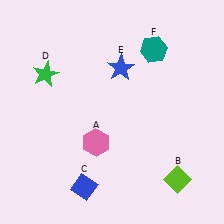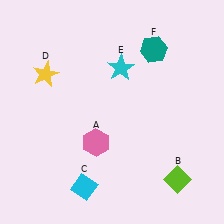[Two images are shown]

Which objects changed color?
C changed from blue to cyan. D changed from green to yellow. E changed from blue to cyan.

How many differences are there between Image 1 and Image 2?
There are 3 differences between the two images.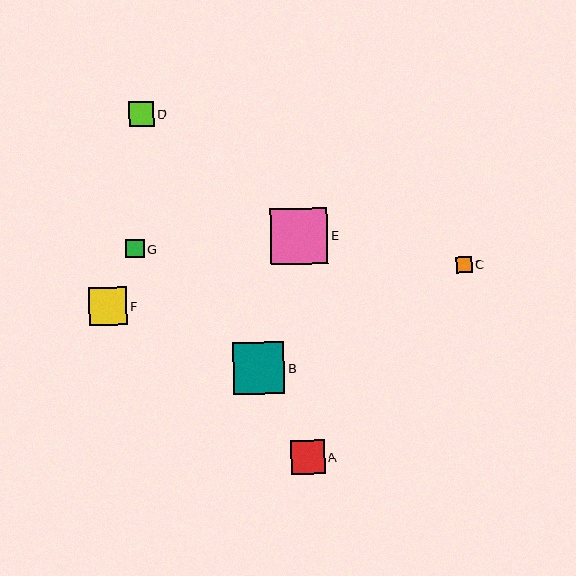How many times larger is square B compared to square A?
Square B is approximately 1.5 times the size of square A.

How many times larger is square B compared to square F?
Square B is approximately 1.4 times the size of square F.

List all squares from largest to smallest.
From largest to smallest: E, B, F, A, D, G, C.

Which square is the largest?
Square E is the largest with a size of approximately 57 pixels.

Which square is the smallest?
Square C is the smallest with a size of approximately 16 pixels.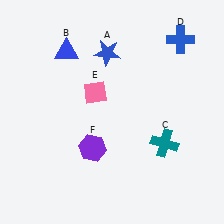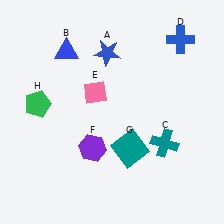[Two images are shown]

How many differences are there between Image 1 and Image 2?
There are 2 differences between the two images.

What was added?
A teal square (G), a green pentagon (H) were added in Image 2.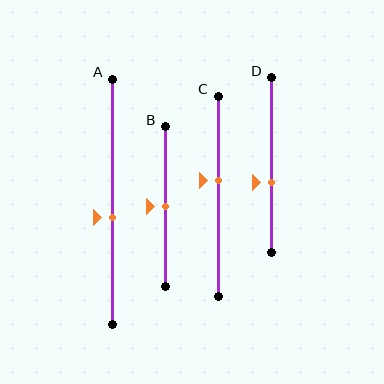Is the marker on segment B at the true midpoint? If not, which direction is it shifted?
Yes, the marker on segment B is at the true midpoint.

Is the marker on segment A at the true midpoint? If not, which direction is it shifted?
No, the marker on segment A is shifted downward by about 7% of the segment length.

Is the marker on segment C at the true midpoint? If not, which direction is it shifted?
No, the marker on segment C is shifted upward by about 8% of the segment length.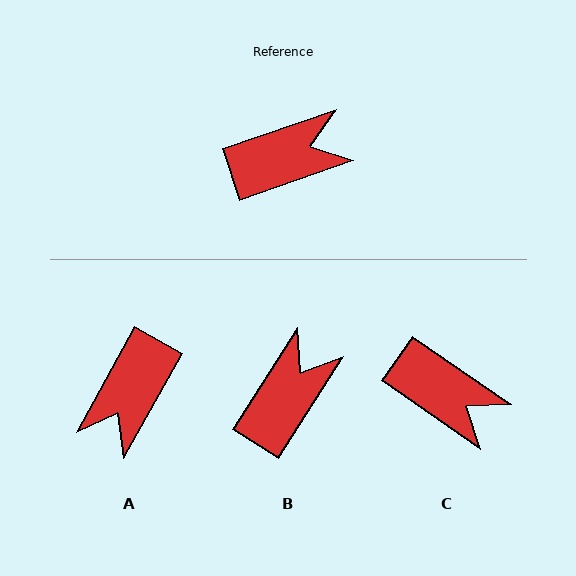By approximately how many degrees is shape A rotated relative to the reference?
Approximately 138 degrees clockwise.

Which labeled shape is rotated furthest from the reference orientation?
A, about 138 degrees away.